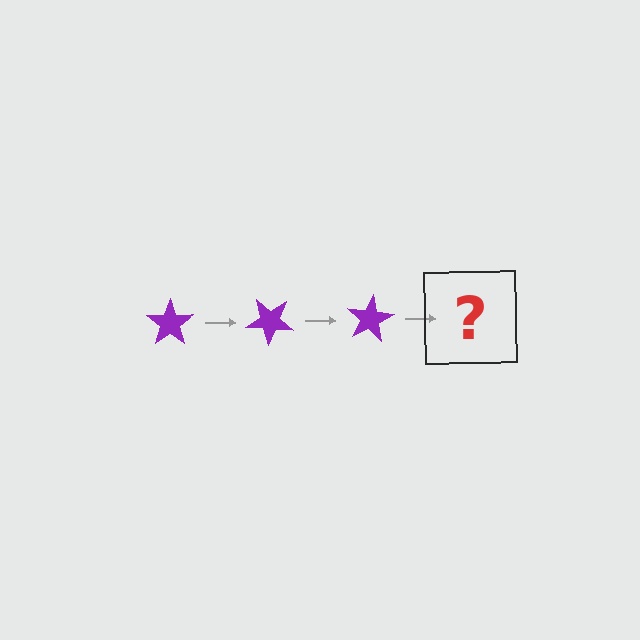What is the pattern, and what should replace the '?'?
The pattern is that the star rotates 40 degrees each step. The '?' should be a purple star rotated 120 degrees.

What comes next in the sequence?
The next element should be a purple star rotated 120 degrees.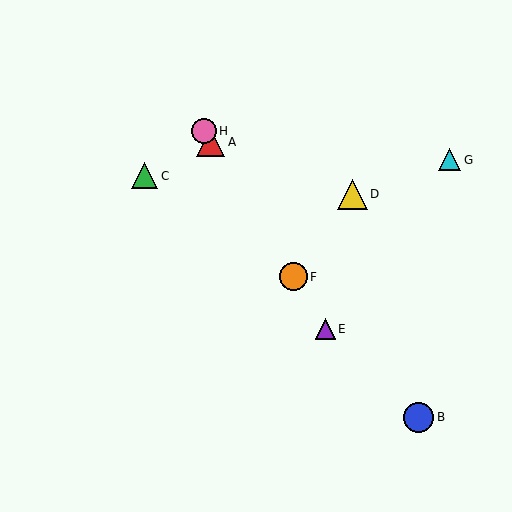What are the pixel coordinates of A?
Object A is at (211, 142).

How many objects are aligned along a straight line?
4 objects (A, E, F, H) are aligned along a straight line.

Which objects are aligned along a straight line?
Objects A, E, F, H are aligned along a straight line.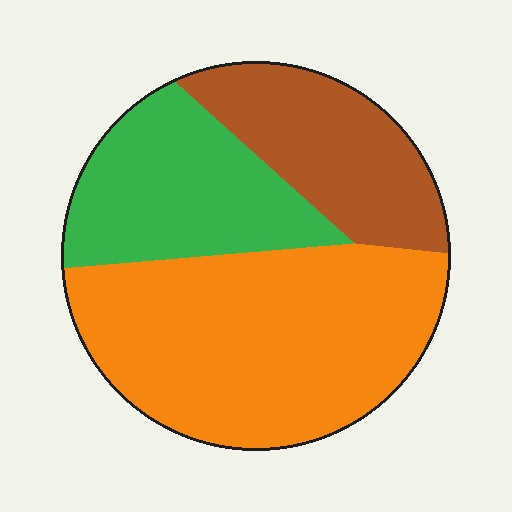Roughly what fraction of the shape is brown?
Brown covers 23% of the shape.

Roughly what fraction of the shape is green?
Green covers around 25% of the shape.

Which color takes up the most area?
Orange, at roughly 50%.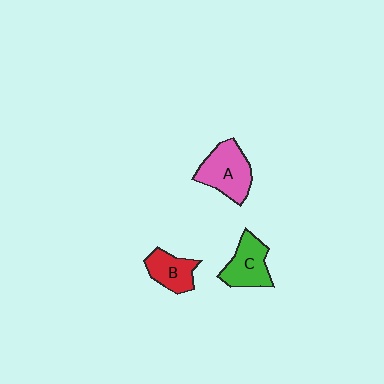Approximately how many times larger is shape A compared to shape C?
Approximately 1.2 times.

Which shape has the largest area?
Shape A (pink).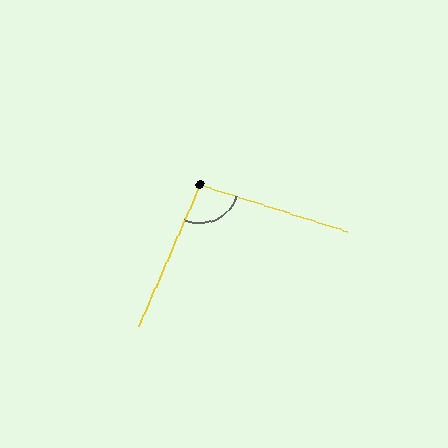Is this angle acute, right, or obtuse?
It is obtuse.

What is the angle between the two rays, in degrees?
Approximately 96 degrees.